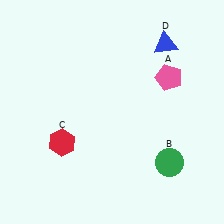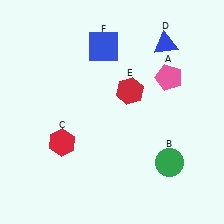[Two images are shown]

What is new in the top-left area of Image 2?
A blue square (F) was added in the top-left area of Image 2.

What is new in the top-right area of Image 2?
A red hexagon (E) was added in the top-right area of Image 2.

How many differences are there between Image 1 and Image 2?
There are 2 differences between the two images.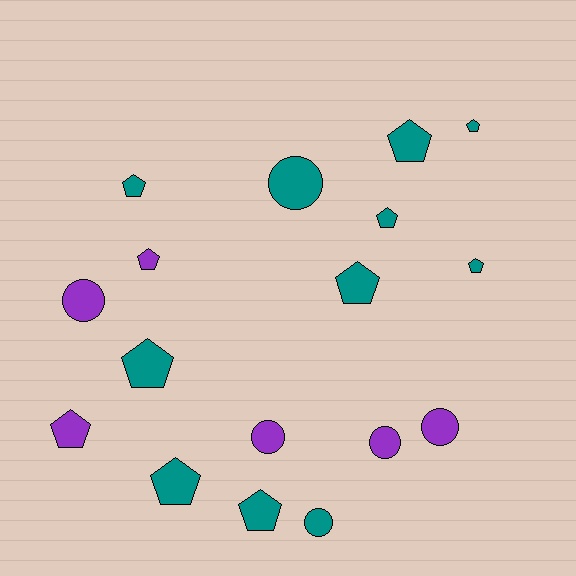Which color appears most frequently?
Teal, with 11 objects.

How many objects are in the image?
There are 17 objects.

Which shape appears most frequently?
Pentagon, with 11 objects.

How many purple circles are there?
There are 4 purple circles.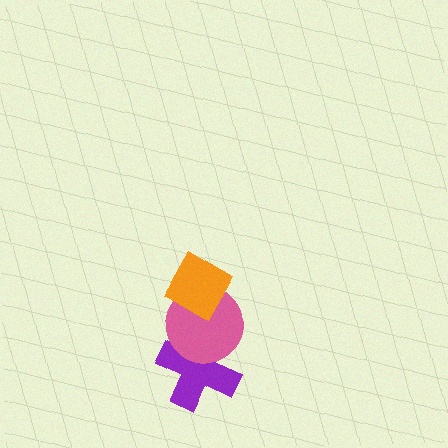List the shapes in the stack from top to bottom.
From top to bottom: the orange diamond, the pink circle, the purple cross.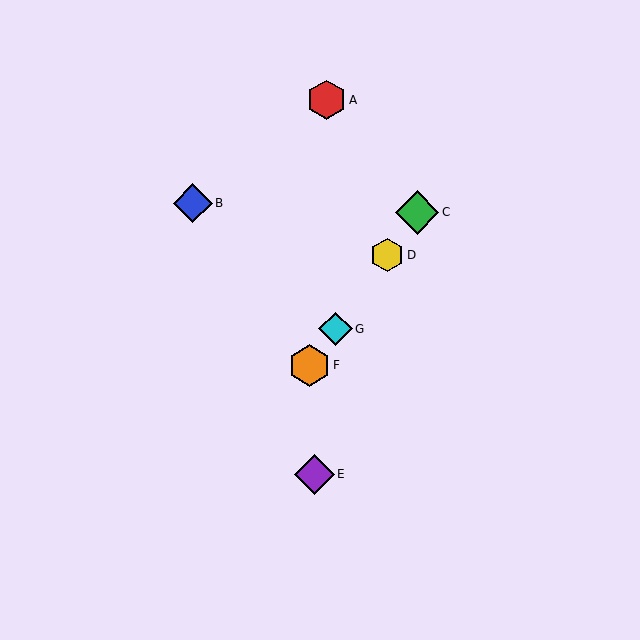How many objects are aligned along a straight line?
4 objects (C, D, F, G) are aligned along a straight line.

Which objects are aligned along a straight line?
Objects C, D, F, G are aligned along a straight line.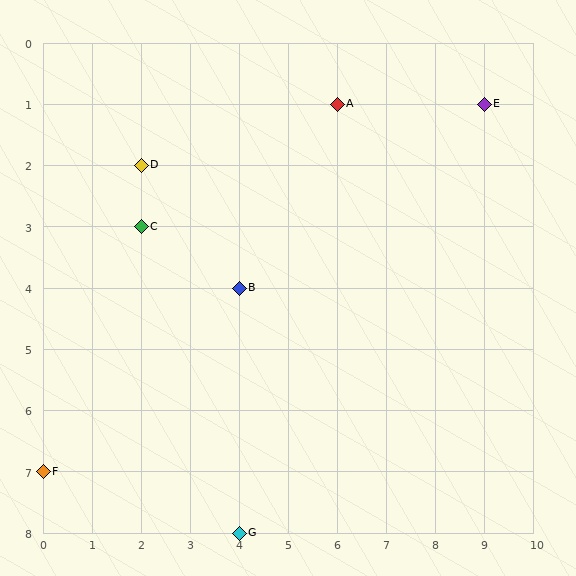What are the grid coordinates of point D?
Point D is at grid coordinates (2, 2).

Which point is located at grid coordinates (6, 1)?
Point A is at (6, 1).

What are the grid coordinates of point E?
Point E is at grid coordinates (9, 1).